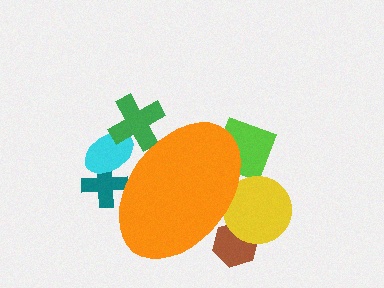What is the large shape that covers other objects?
An orange ellipse.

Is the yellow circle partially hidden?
Yes, the yellow circle is partially hidden behind the orange ellipse.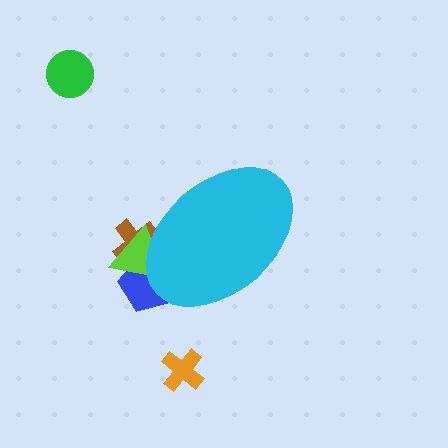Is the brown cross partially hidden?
Yes, the brown cross is partially hidden behind the cyan ellipse.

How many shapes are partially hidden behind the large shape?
3 shapes are partially hidden.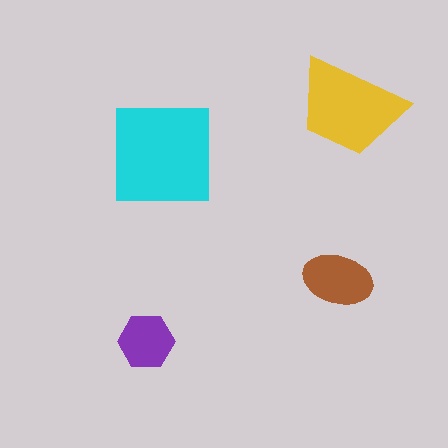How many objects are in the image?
There are 4 objects in the image.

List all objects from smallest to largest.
The purple hexagon, the brown ellipse, the yellow trapezoid, the cyan square.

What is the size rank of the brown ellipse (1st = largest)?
3rd.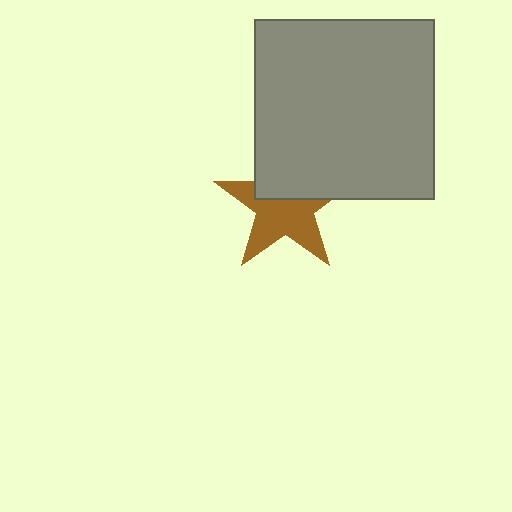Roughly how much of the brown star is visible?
About half of it is visible (roughly 61%).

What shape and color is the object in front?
The object in front is a gray square.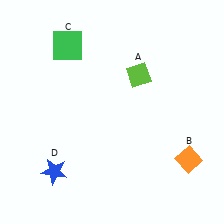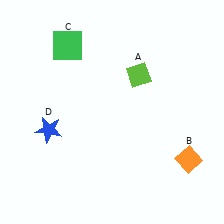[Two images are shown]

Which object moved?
The blue star (D) moved up.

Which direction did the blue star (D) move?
The blue star (D) moved up.